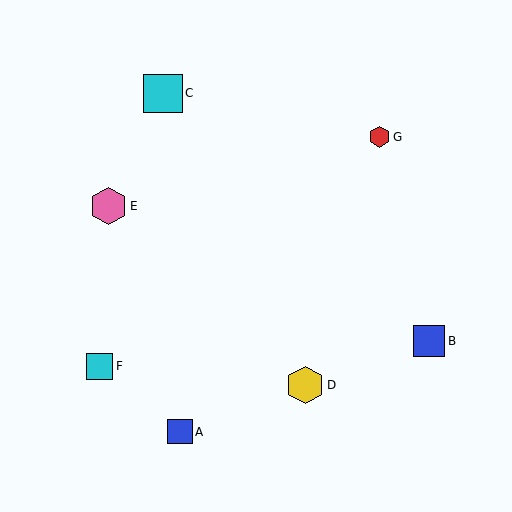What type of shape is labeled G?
Shape G is a red hexagon.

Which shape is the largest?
The cyan square (labeled C) is the largest.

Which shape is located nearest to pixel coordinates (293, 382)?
The yellow hexagon (labeled D) at (305, 385) is nearest to that location.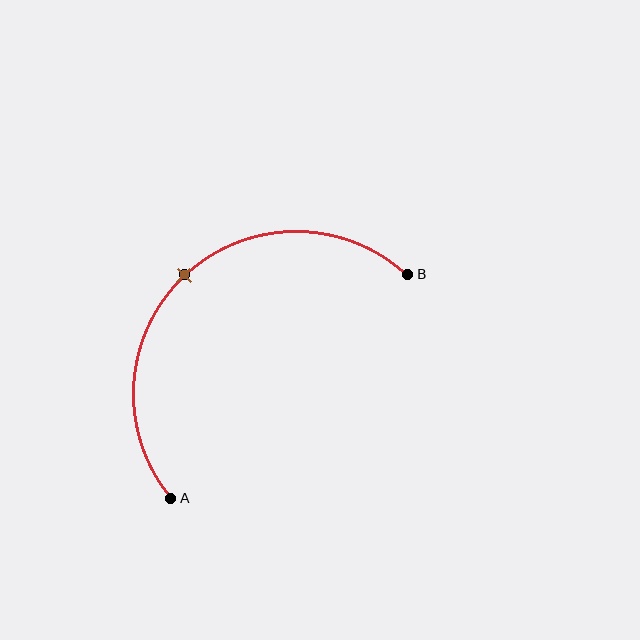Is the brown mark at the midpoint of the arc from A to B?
Yes. The brown mark lies on the arc at equal arc-length from both A and B — it is the arc midpoint.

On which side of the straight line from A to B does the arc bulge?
The arc bulges above and to the left of the straight line connecting A and B.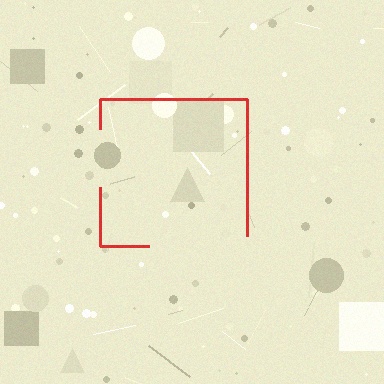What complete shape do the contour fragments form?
The contour fragments form a square.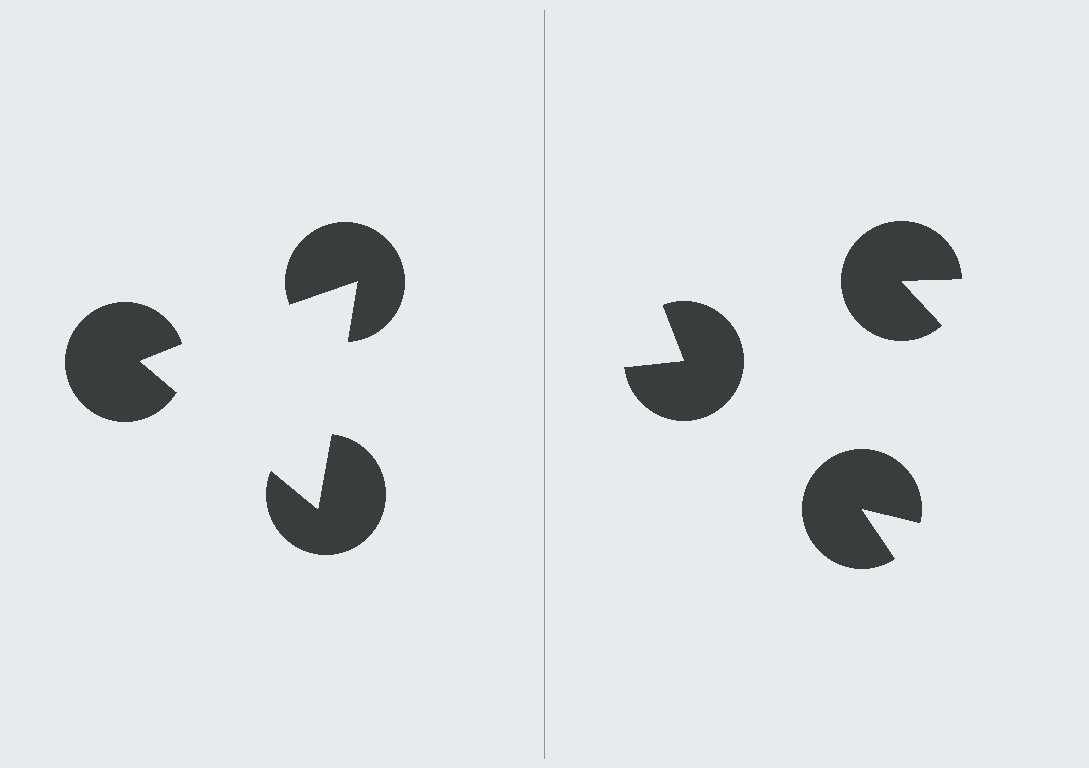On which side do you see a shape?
An illusory triangle appears on the left side. On the right side the wedge cuts are rotated, so no coherent shape forms.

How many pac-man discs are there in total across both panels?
6 — 3 on each side.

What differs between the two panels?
The pac-man discs are positioned identically on both sides; only the wedge orientations differ. On the left they align to a triangle; on the right they are misaligned.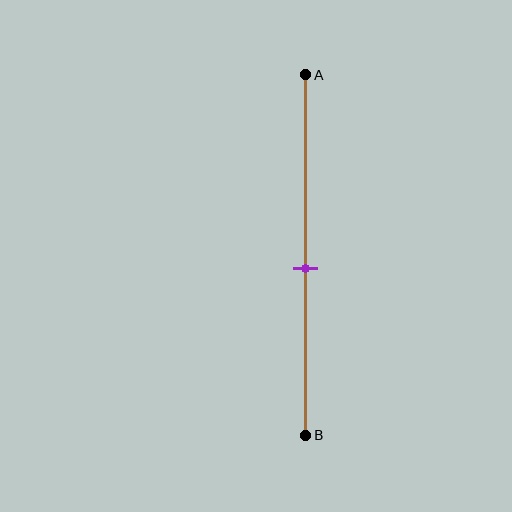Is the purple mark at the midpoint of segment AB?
No, the mark is at about 55% from A, not at the 50% midpoint.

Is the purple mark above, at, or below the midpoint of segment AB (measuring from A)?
The purple mark is below the midpoint of segment AB.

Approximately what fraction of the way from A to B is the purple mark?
The purple mark is approximately 55% of the way from A to B.